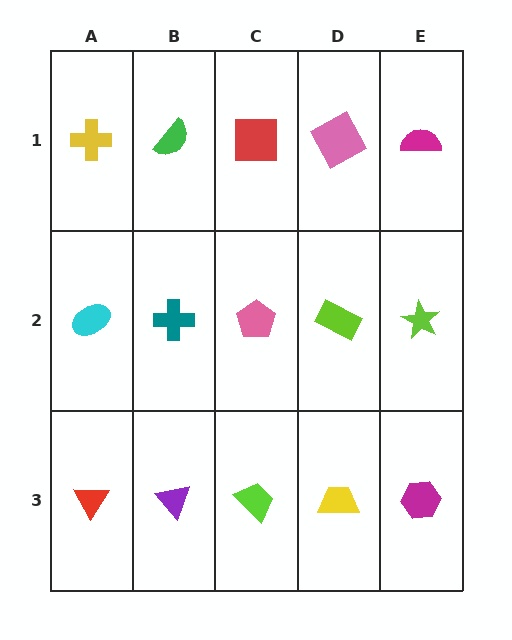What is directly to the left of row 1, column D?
A red square.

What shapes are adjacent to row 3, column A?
A cyan ellipse (row 2, column A), a purple triangle (row 3, column B).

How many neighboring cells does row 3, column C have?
3.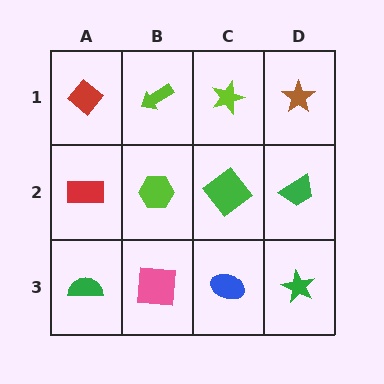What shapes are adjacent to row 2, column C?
A lime star (row 1, column C), a blue ellipse (row 3, column C), a lime hexagon (row 2, column B), a green trapezoid (row 2, column D).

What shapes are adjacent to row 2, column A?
A red diamond (row 1, column A), a green semicircle (row 3, column A), a lime hexagon (row 2, column B).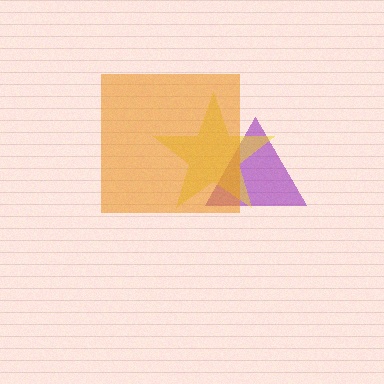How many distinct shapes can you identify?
There are 3 distinct shapes: a purple triangle, a yellow star, an orange square.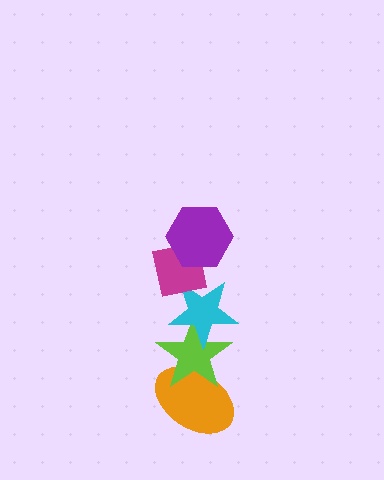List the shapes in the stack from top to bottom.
From top to bottom: the purple hexagon, the magenta square, the cyan star, the lime star, the orange ellipse.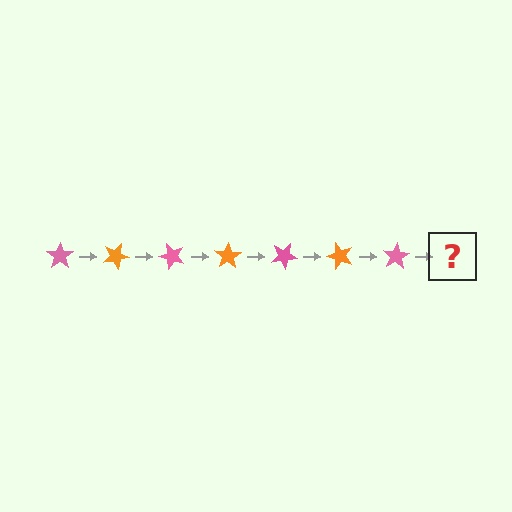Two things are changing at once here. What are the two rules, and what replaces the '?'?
The two rules are that it rotates 25 degrees each step and the color cycles through pink and orange. The '?' should be an orange star, rotated 175 degrees from the start.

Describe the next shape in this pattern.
It should be an orange star, rotated 175 degrees from the start.